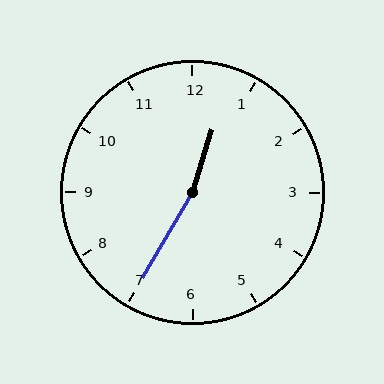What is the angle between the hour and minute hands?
Approximately 168 degrees.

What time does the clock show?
12:35.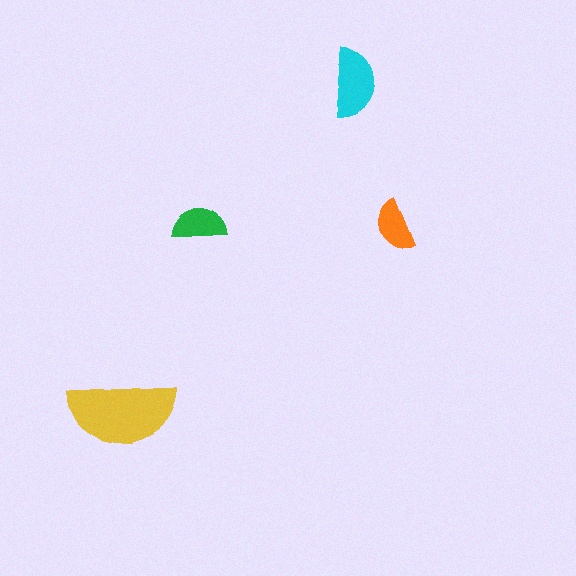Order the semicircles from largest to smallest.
the yellow one, the cyan one, the green one, the orange one.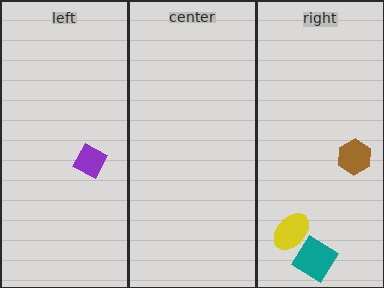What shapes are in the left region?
The purple diamond.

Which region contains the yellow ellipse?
The right region.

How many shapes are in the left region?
1.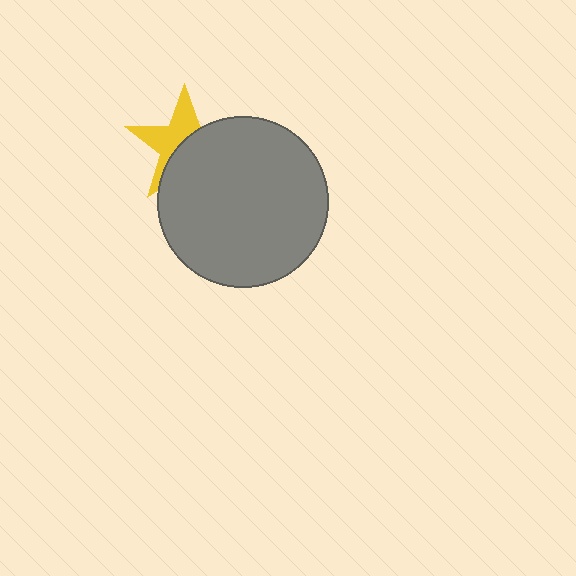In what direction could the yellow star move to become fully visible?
The yellow star could move toward the upper-left. That would shift it out from behind the gray circle entirely.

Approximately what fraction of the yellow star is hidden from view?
Roughly 54% of the yellow star is hidden behind the gray circle.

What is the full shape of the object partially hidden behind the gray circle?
The partially hidden object is a yellow star.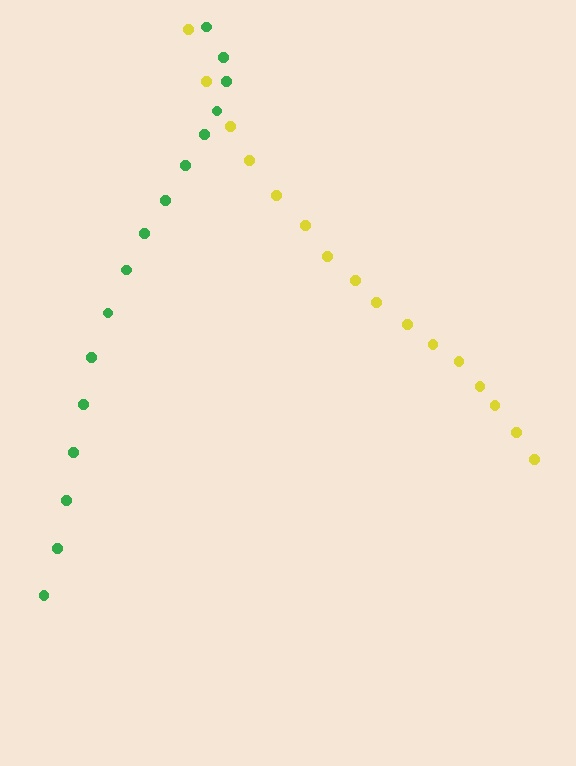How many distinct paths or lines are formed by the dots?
There are 2 distinct paths.